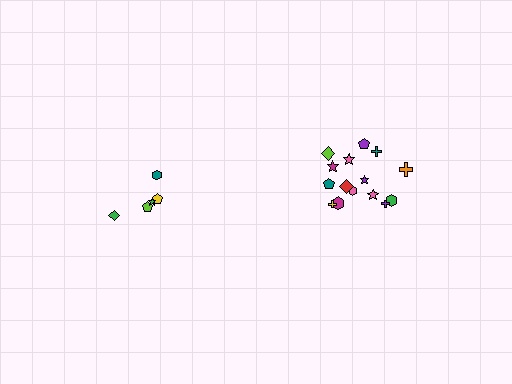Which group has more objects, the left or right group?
The right group.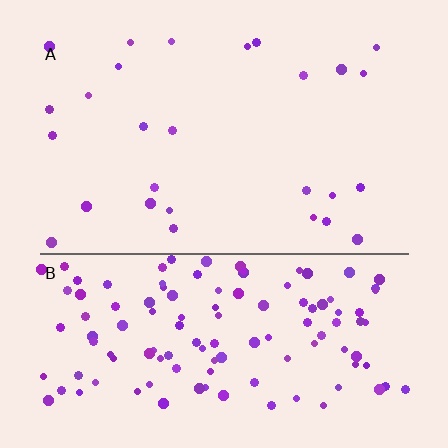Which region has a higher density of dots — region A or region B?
B (the bottom).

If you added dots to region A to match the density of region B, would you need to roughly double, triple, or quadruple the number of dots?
Approximately quadruple.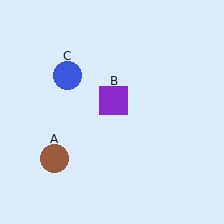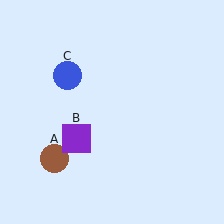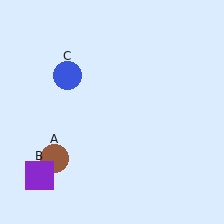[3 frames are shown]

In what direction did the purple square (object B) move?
The purple square (object B) moved down and to the left.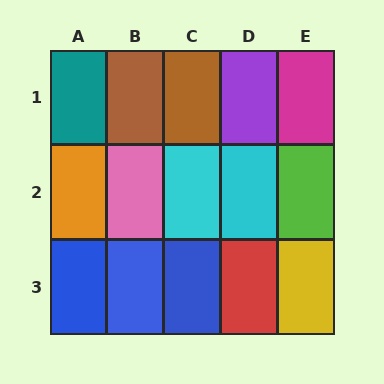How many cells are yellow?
1 cell is yellow.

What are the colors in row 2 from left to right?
Orange, pink, cyan, cyan, lime.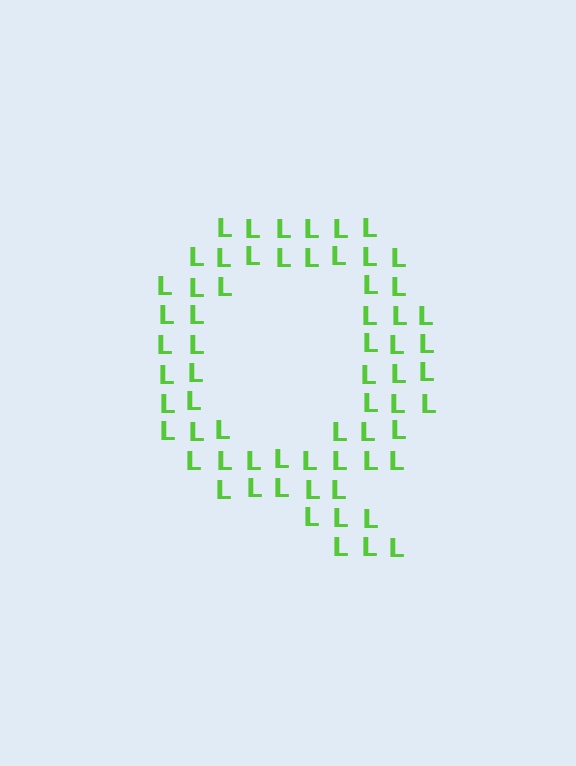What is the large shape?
The large shape is the letter Q.